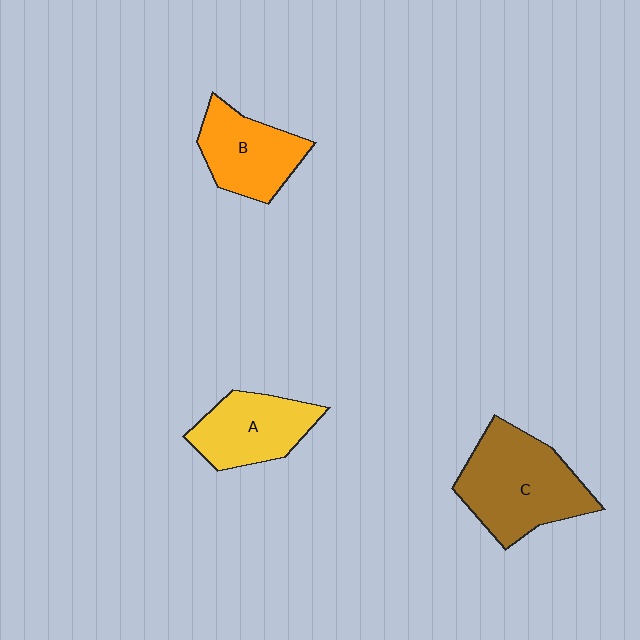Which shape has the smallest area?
Shape B (orange).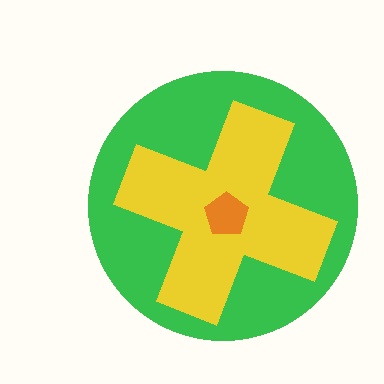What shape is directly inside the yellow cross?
The orange pentagon.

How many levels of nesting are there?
3.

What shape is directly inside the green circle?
The yellow cross.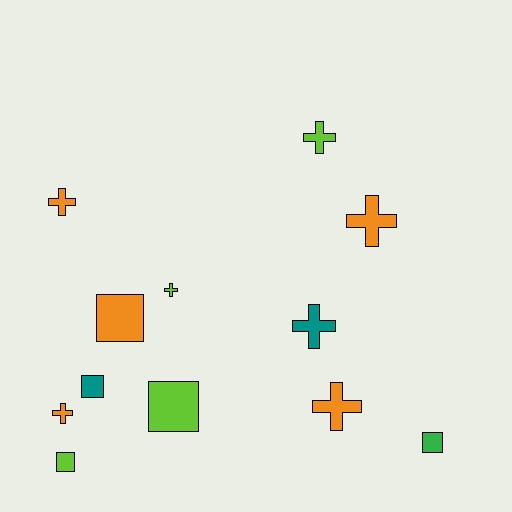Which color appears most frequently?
Orange, with 5 objects.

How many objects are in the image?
There are 12 objects.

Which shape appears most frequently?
Cross, with 7 objects.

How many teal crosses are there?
There is 1 teal cross.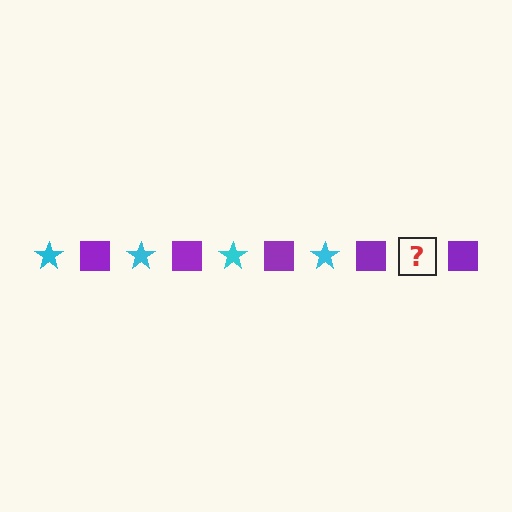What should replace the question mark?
The question mark should be replaced with a cyan star.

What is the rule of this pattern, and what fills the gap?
The rule is that the pattern alternates between cyan star and purple square. The gap should be filled with a cyan star.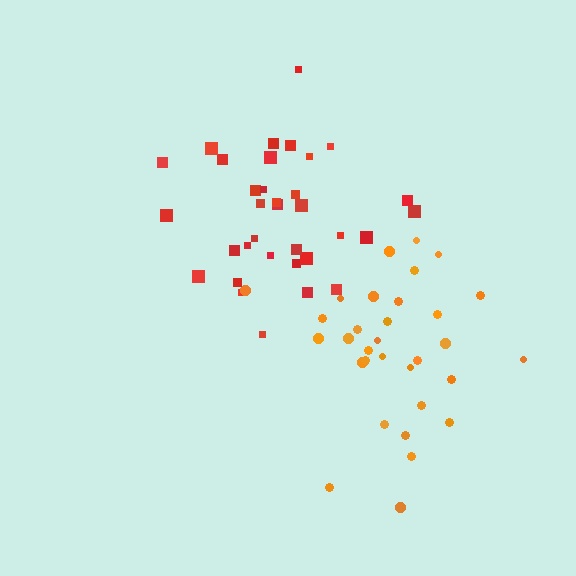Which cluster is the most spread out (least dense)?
Orange.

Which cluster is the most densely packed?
Red.